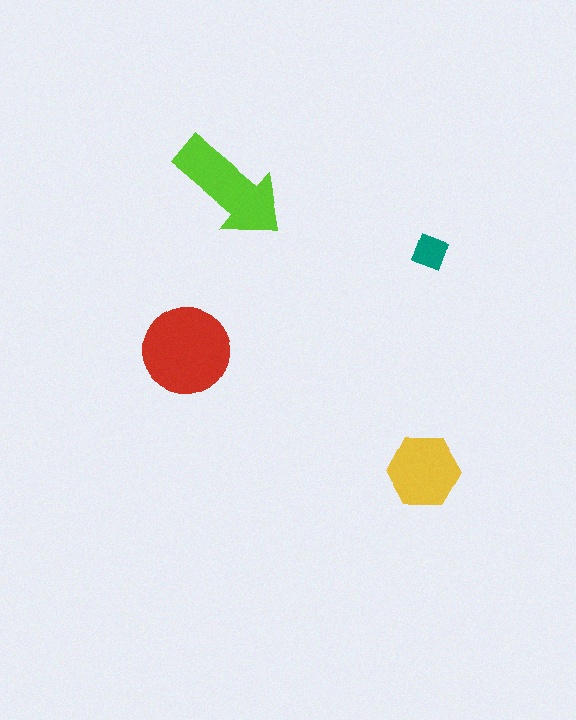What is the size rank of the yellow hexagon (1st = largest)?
3rd.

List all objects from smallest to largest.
The teal diamond, the yellow hexagon, the lime arrow, the red circle.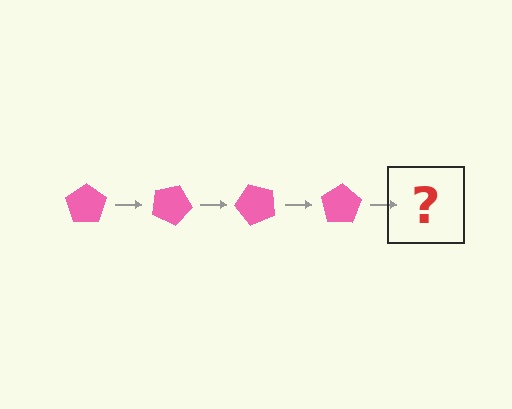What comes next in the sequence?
The next element should be a pink pentagon rotated 100 degrees.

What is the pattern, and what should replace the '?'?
The pattern is that the pentagon rotates 25 degrees each step. The '?' should be a pink pentagon rotated 100 degrees.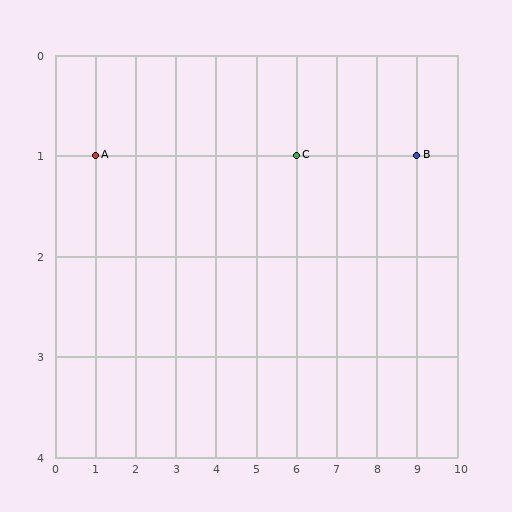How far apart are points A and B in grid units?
Points A and B are 8 columns apart.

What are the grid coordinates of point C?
Point C is at grid coordinates (6, 1).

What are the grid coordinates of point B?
Point B is at grid coordinates (9, 1).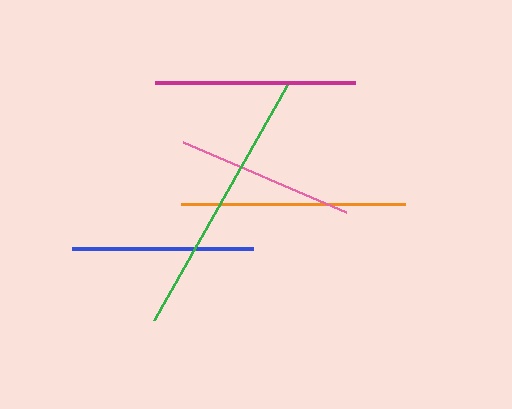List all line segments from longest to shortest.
From longest to shortest: green, orange, magenta, blue, pink.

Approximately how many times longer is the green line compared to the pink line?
The green line is approximately 1.5 times the length of the pink line.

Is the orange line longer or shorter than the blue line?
The orange line is longer than the blue line.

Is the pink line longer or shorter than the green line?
The green line is longer than the pink line.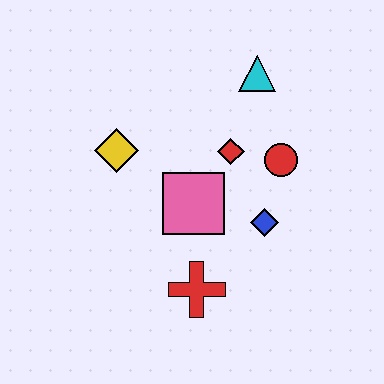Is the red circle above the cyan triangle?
No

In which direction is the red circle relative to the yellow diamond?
The red circle is to the right of the yellow diamond.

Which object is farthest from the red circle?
The yellow diamond is farthest from the red circle.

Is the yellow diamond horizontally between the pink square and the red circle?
No